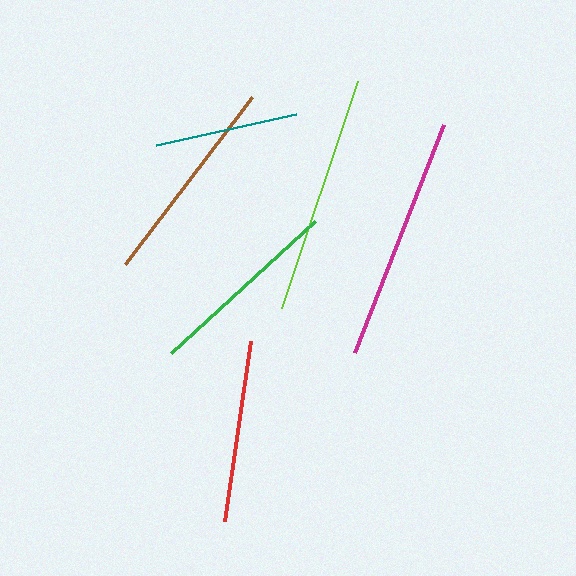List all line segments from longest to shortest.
From longest to shortest: magenta, lime, brown, green, red, teal.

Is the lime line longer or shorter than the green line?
The lime line is longer than the green line.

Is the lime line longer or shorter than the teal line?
The lime line is longer than the teal line.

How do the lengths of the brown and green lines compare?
The brown and green lines are approximately the same length.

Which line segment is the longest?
The magenta line is the longest at approximately 245 pixels.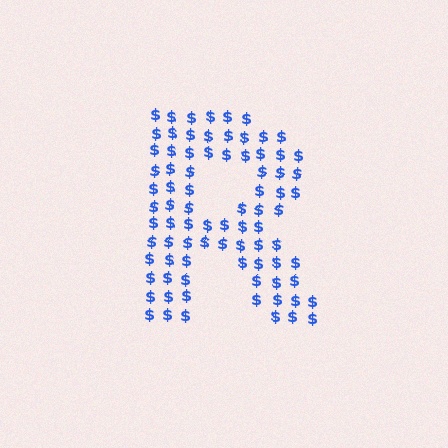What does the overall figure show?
The overall figure shows the letter R.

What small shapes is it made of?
It is made of small dollar signs.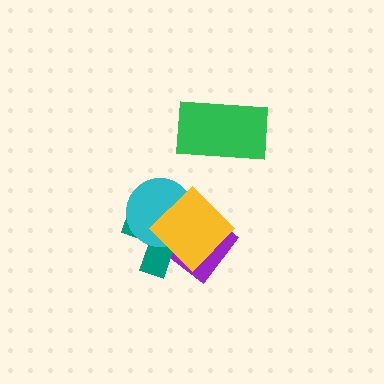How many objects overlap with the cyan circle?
3 objects overlap with the cyan circle.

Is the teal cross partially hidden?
Yes, it is partially covered by another shape.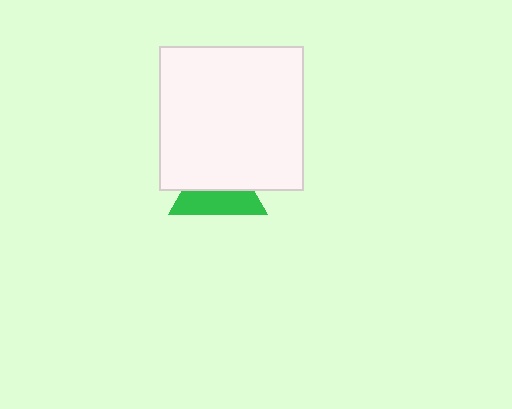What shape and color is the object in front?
The object in front is a white square.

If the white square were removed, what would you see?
You would see the complete green triangle.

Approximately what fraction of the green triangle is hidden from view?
Roughly 53% of the green triangle is hidden behind the white square.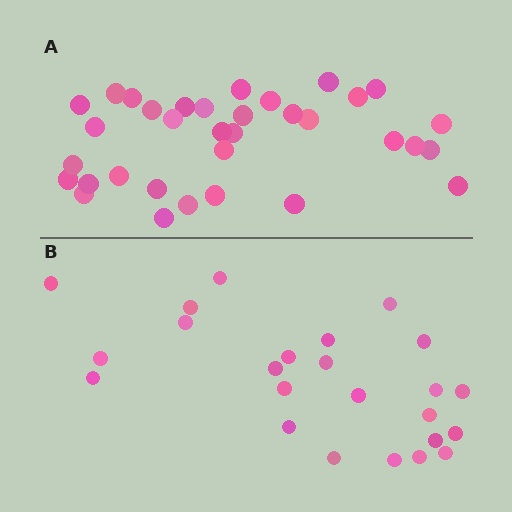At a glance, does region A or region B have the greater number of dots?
Region A (the top region) has more dots.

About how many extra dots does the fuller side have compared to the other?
Region A has roughly 10 or so more dots than region B.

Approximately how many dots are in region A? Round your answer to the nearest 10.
About 30 dots. (The exact count is 34, which rounds to 30.)